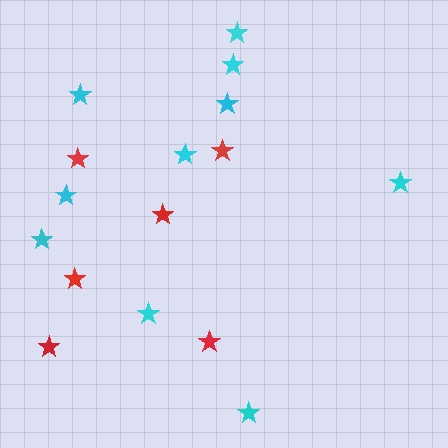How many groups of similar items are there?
There are 2 groups: one group of red stars (6) and one group of cyan stars (10).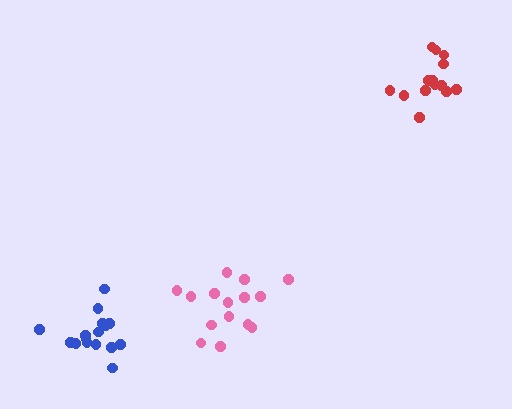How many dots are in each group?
Group 1: 15 dots, Group 2: 17 dots, Group 3: 14 dots (46 total).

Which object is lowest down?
The blue cluster is bottommost.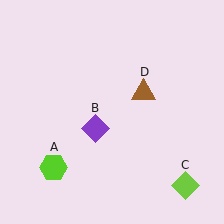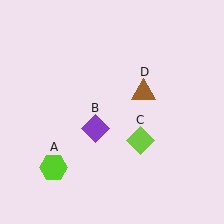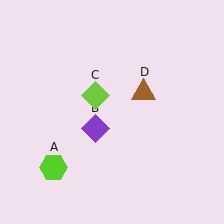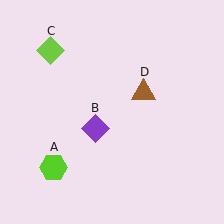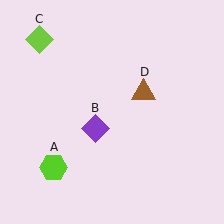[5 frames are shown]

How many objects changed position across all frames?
1 object changed position: lime diamond (object C).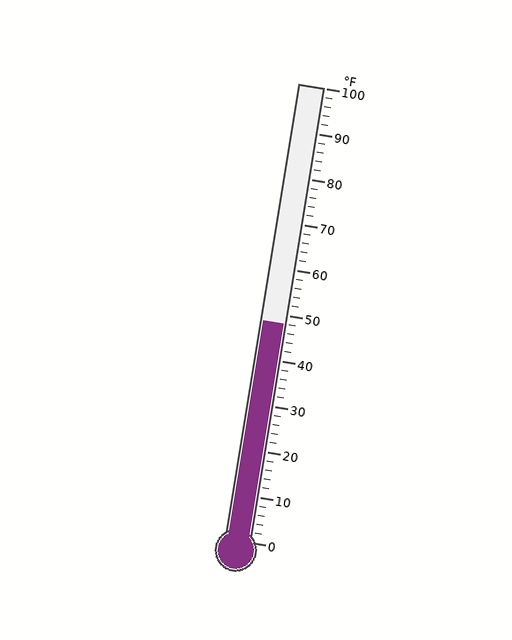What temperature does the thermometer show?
The thermometer shows approximately 48°F.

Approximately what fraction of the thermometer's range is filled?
The thermometer is filled to approximately 50% of its range.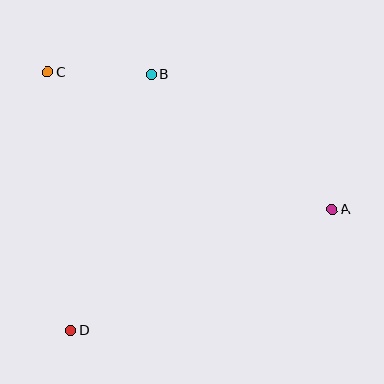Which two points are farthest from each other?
Points A and C are farthest from each other.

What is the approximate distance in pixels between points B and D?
The distance between B and D is approximately 268 pixels.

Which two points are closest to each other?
Points B and C are closest to each other.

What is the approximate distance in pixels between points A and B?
The distance between A and B is approximately 226 pixels.